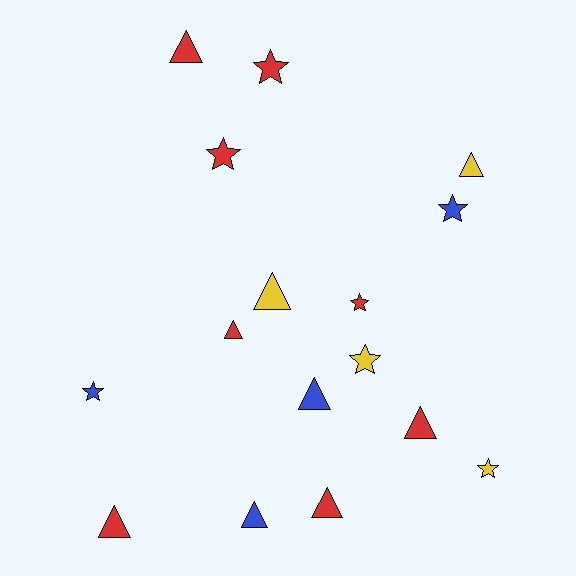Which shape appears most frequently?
Triangle, with 9 objects.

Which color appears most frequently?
Red, with 8 objects.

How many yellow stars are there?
There are 2 yellow stars.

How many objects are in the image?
There are 16 objects.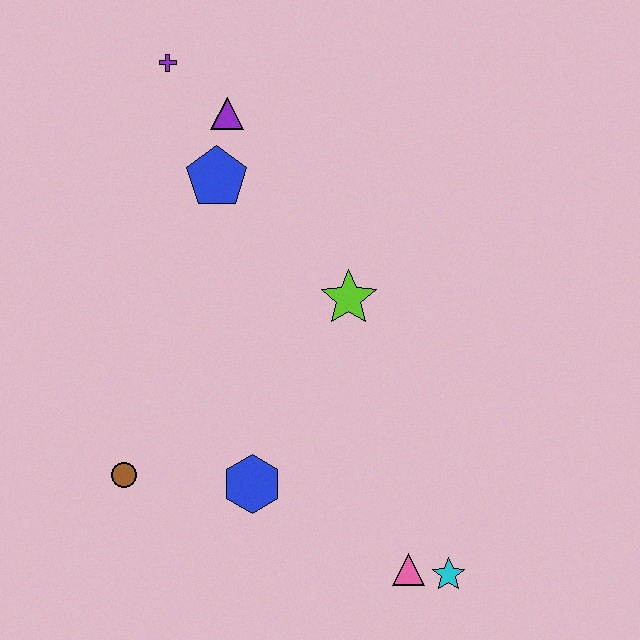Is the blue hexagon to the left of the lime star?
Yes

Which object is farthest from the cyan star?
The purple cross is farthest from the cyan star.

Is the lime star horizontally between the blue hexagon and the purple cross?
No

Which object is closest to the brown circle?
The blue hexagon is closest to the brown circle.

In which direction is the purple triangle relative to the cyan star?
The purple triangle is above the cyan star.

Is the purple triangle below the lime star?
No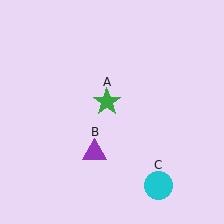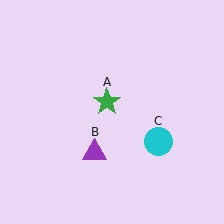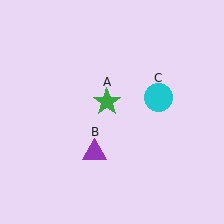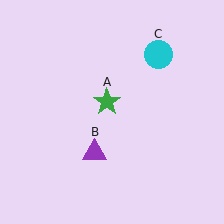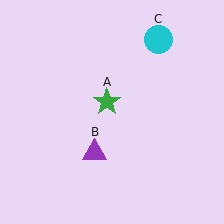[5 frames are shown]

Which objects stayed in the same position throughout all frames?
Green star (object A) and purple triangle (object B) remained stationary.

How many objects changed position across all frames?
1 object changed position: cyan circle (object C).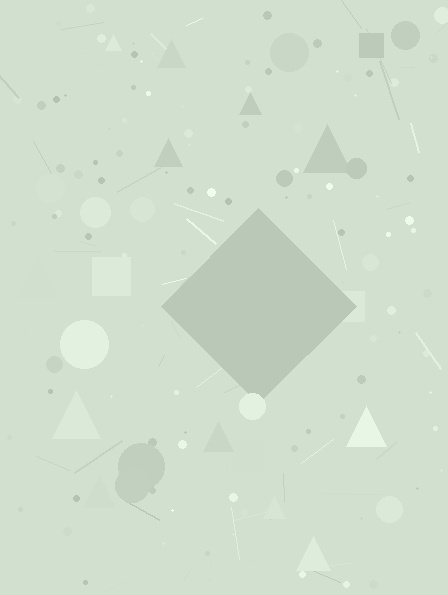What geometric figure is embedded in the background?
A diamond is embedded in the background.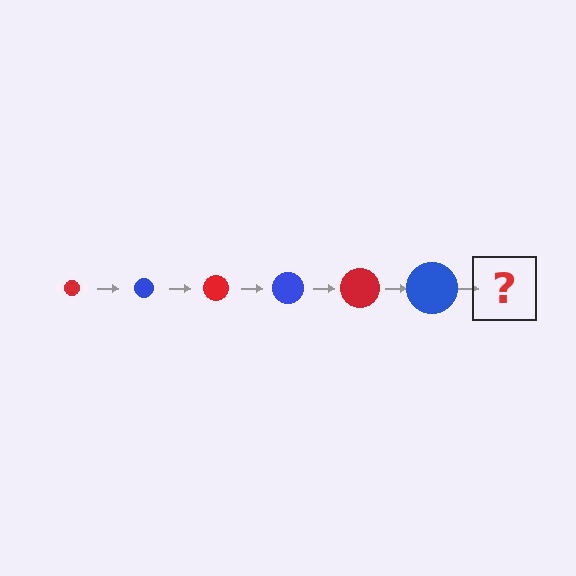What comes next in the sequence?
The next element should be a red circle, larger than the previous one.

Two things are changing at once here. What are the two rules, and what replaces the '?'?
The two rules are that the circle grows larger each step and the color cycles through red and blue. The '?' should be a red circle, larger than the previous one.